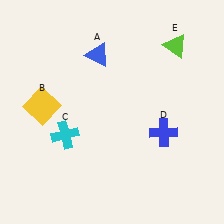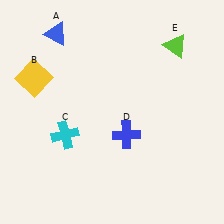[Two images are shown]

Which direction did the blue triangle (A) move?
The blue triangle (A) moved left.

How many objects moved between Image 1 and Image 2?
3 objects moved between the two images.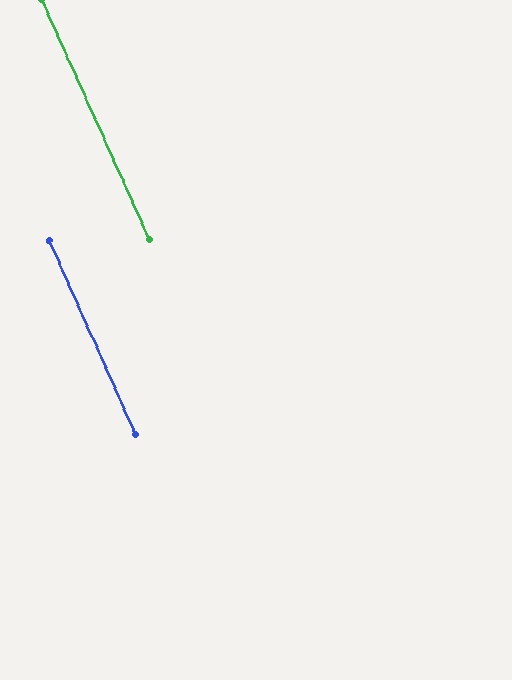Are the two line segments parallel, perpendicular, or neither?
Parallel — their directions differ by only 0.3°.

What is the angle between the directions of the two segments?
Approximately 0 degrees.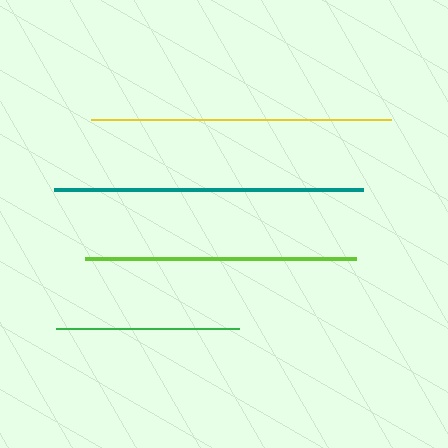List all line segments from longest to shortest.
From longest to shortest: teal, yellow, lime, green.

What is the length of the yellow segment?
The yellow segment is approximately 300 pixels long.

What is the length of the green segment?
The green segment is approximately 183 pixels long.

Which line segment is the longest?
The teal line is the longest at approximately 309 pixels.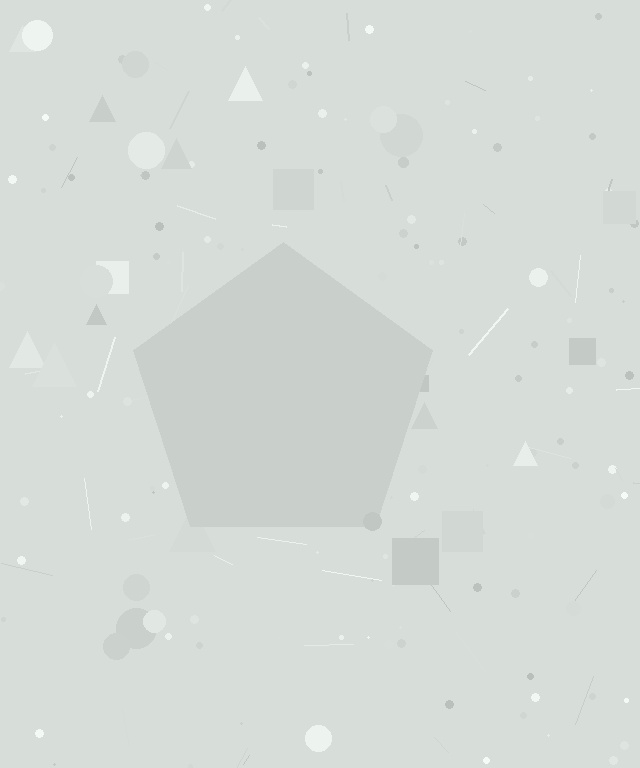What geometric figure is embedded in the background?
A pentagon is embedded in the background.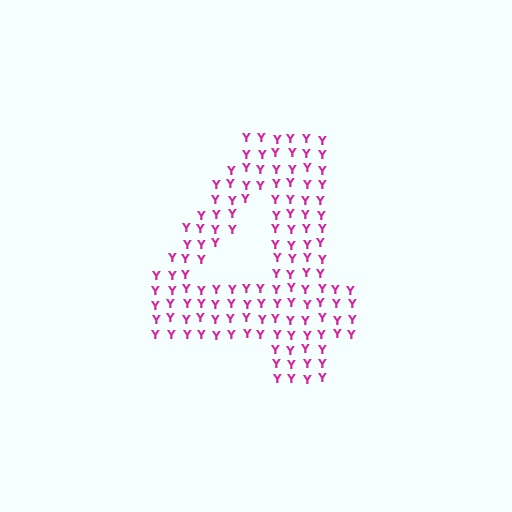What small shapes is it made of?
It is made of small letter Y's.